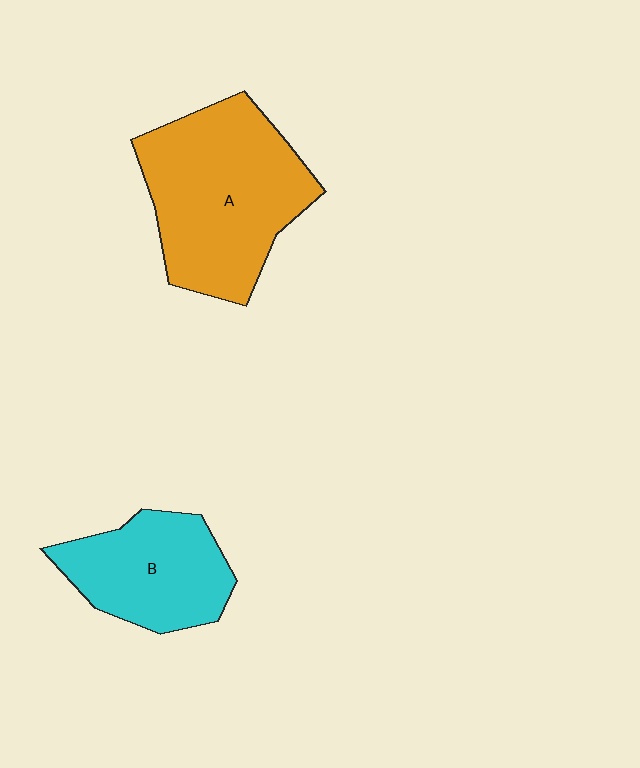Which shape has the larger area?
Shape A (orange).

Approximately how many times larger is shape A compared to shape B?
Approximately 1.6 times.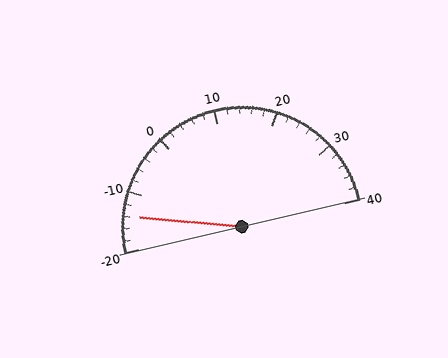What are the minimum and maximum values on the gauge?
The gauge ranges from -20 to 40.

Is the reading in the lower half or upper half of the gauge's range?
The reading is in the lower half of the range (-20 to 40).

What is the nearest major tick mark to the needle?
The nearest major tick mark is -10.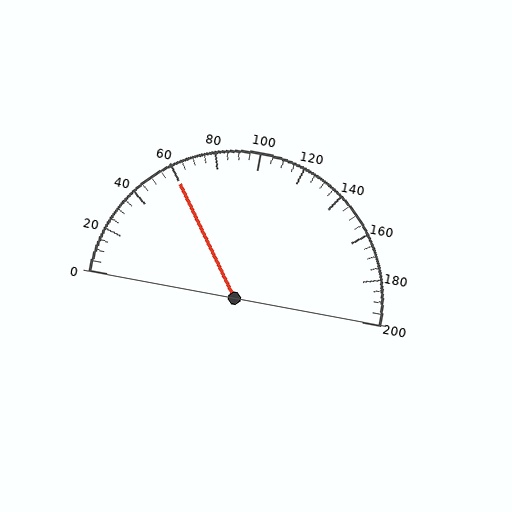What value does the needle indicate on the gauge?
The needle indicates approximately 60.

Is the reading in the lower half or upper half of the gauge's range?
The reading is in the lower half of the range (0 to 200).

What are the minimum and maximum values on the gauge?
The gauge ranges from 0 to 200.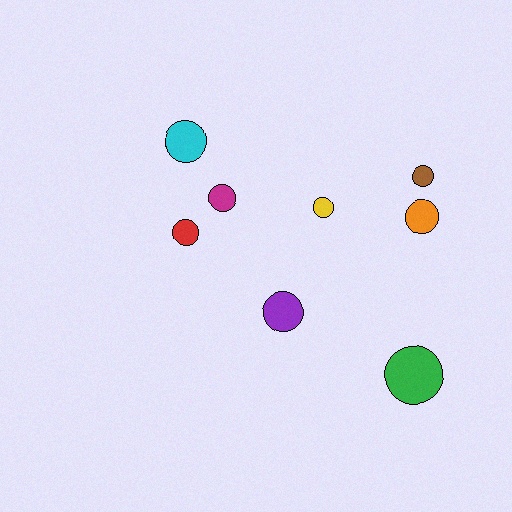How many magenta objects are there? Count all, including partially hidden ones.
There is 1 magenta object.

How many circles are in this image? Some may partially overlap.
There are 8 circles.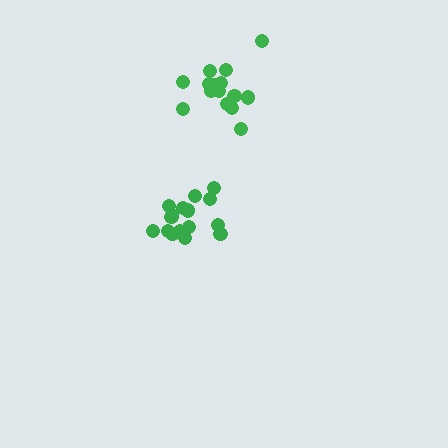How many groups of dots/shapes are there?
There are 2 groups.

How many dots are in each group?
Group 1: 16 dots, Group 2: 15 dots (31 total).